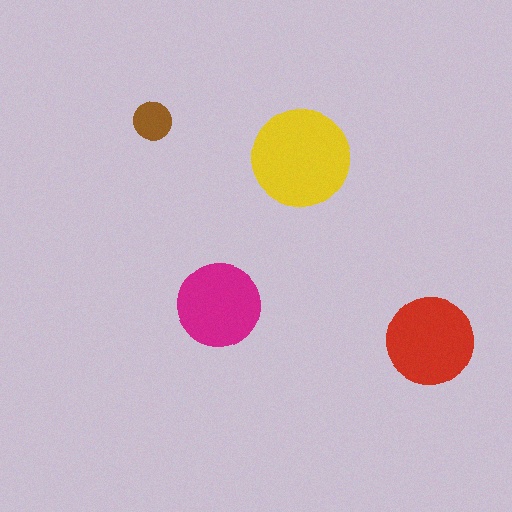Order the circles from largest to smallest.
the yellow one, the red one, the magenta one, the brown one.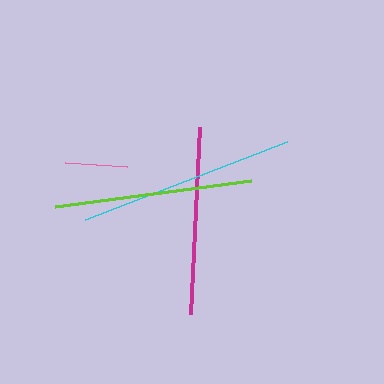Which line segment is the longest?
The cyan line is the longest at approximately 217 pixels.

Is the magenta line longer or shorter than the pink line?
The magenta line is longer than the pink line.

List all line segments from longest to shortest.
From longest to shortest: cyan, lime, magenta, pink.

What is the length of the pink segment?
The pink segment is approximately 63 pixels long.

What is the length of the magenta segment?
The magenta segment is approximately 187 pixels long.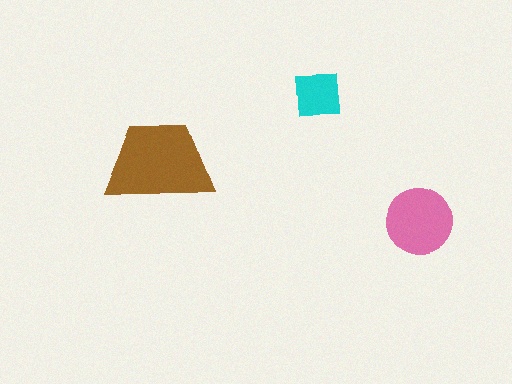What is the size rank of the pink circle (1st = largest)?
2nd.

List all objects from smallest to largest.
The cyan square, the pink circle, the brown trapezoid.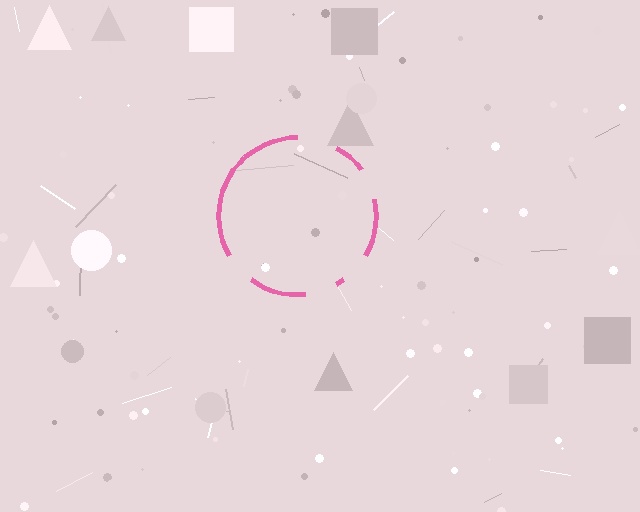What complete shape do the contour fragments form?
The contour fragments form a circle.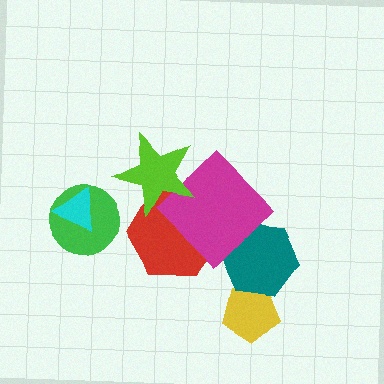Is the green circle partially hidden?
Yes, it is partially covered by another shape.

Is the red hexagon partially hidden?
Yes, it is partially covered by another shape.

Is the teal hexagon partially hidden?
Yes, it is partially covered by another shape.